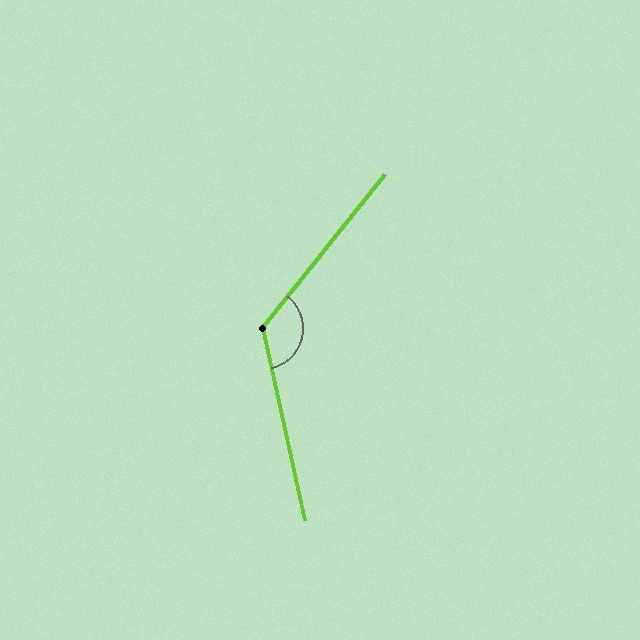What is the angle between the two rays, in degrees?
Approximately 129 degrees.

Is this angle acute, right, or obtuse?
It is obtuse.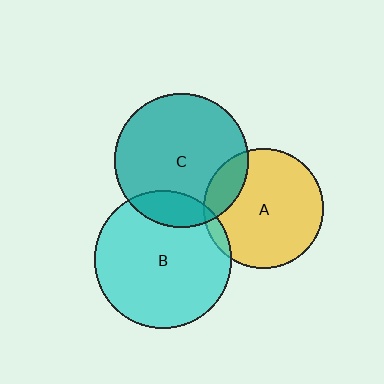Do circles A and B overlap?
Yes.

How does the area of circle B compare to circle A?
Approximately 1.3 times.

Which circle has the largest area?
Circle B (cyan).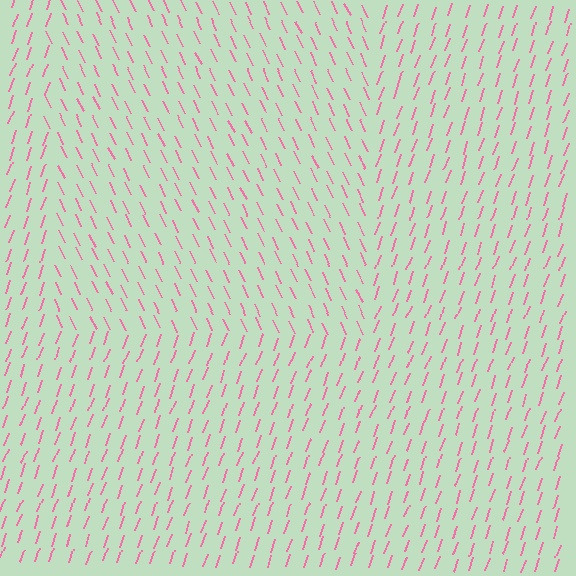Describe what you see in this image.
The image is filled with small pink line segments. A rectangle region in the image has lines oriented differently from the surrounding lines, creating a visible texture boundary.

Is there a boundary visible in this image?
Yes, there is a texture boundary formed by a change in line orientation.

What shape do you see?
I see a rectangle.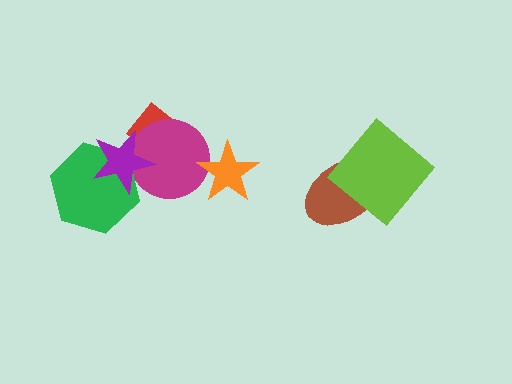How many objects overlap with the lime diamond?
1 object overlaps with the lime diamond.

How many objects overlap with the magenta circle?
3 objects overlap with the magenta circle.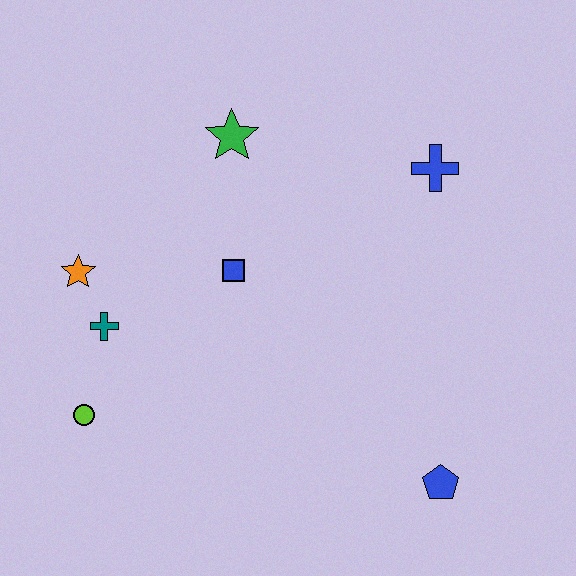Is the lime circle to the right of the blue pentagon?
No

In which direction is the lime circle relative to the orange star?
The lime circle is below the orange star.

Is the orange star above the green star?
No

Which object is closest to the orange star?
The teal cross is closest to the orange star.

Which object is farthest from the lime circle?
The blue cross is farthest from the lime circle.